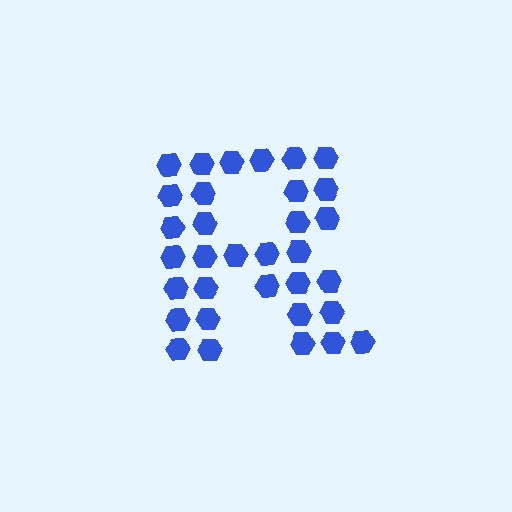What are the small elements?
The small elements are hexagons.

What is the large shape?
The large shape is the letter R.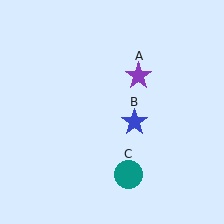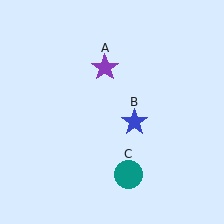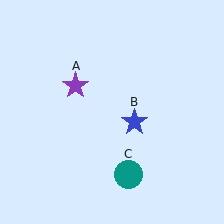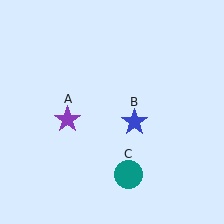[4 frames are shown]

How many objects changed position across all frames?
1 object changed position: purple star (object A).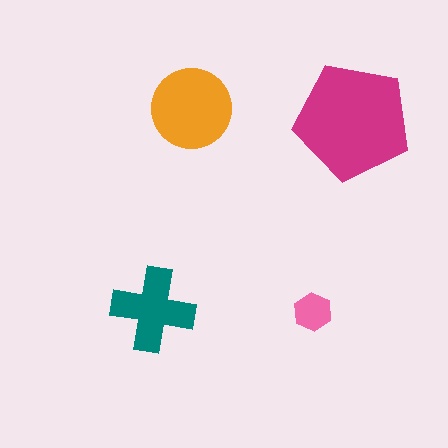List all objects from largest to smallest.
The magenta pentagon, the orange circle, the teal cross, the pink hexagon.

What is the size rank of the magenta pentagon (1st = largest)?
1st.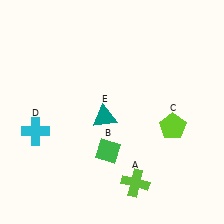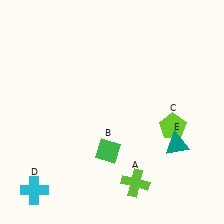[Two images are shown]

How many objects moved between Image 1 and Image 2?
2 objects moved between the two images.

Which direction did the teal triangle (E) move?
The teal triangle (E) moved right.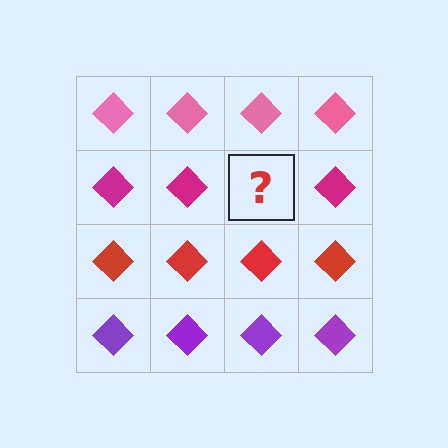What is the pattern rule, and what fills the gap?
The rule is that each row has a consistent color. The gap should be filled with a magenta diamond.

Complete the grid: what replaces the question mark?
The question mark should be replaced with a magenta diamond.